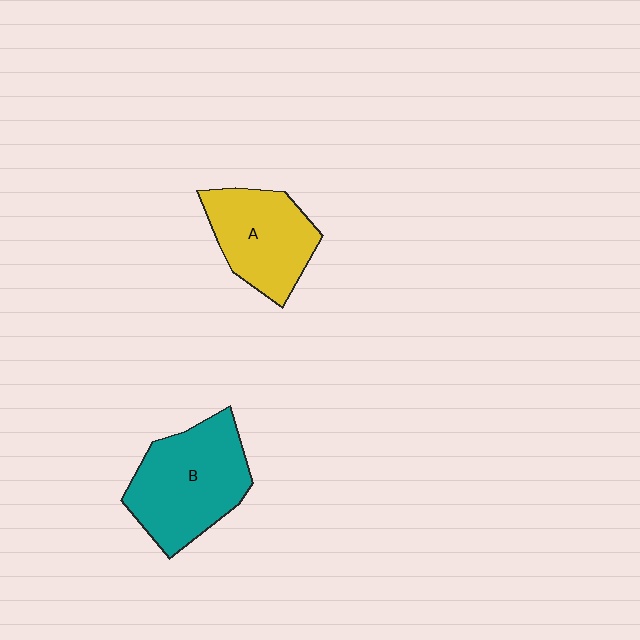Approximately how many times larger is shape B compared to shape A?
Approximately 1.3 times.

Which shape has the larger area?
Shape B (teal).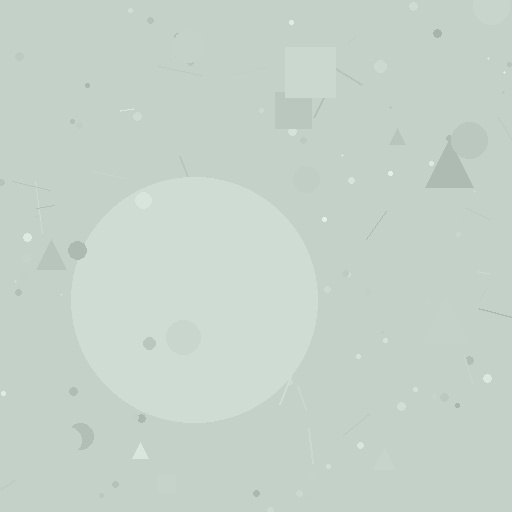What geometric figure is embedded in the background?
A circle is embedded in the background.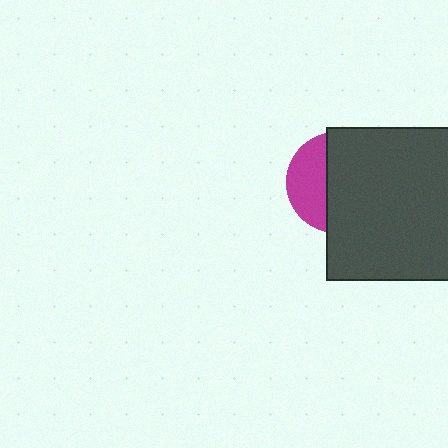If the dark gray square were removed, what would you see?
You would see the complete magenta circle.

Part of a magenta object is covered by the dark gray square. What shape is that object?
It is a circle.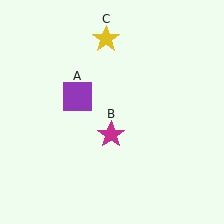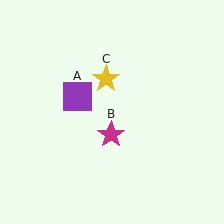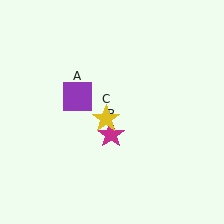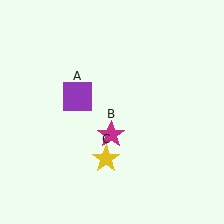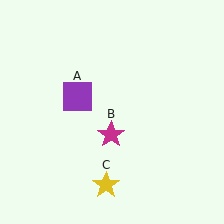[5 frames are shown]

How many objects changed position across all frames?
1 object changed position: yellow star (object C).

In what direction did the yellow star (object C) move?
The yellow star (object C) moved down.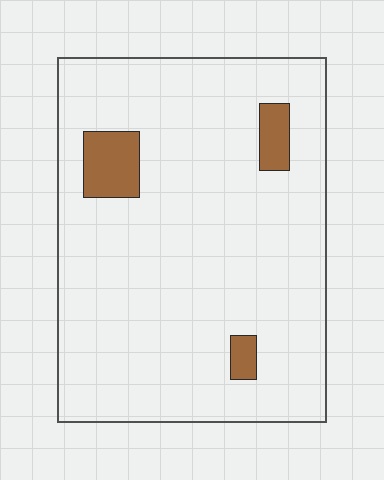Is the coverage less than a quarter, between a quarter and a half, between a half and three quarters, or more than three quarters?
Less than a quarter.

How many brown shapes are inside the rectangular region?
3.